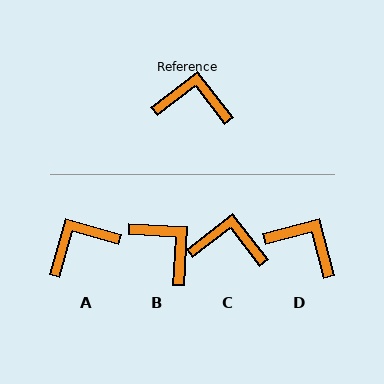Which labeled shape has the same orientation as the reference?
C.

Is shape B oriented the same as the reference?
No, it is off by about 41 degrees.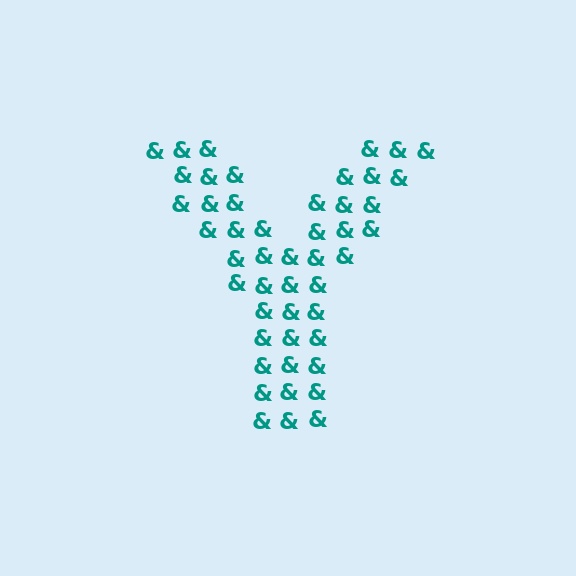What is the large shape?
The large shape is the letter Y.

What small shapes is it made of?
It is made of small ampersands.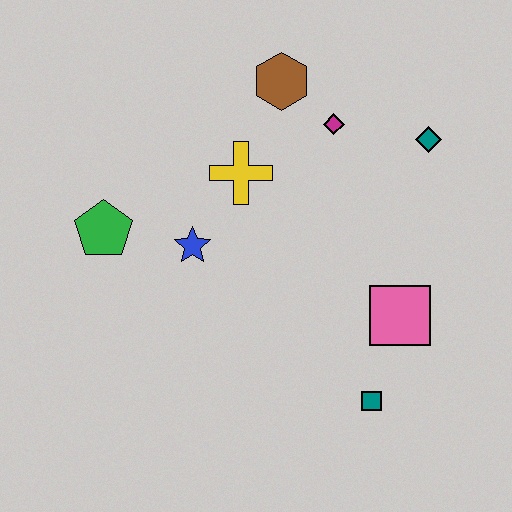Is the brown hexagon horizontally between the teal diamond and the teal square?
No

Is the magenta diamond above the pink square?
Yes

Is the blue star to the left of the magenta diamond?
Yes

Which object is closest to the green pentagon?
The blue star is closest to the green pentagon.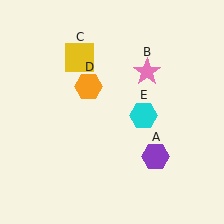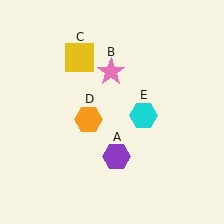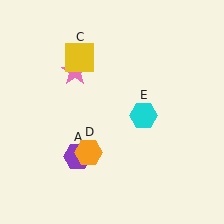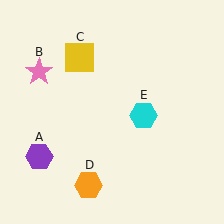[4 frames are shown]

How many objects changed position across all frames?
3 objects changed position: purple hexagon (object A), pink star (object B), orange hexagon (object D).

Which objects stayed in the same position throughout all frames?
Yellow square (object C) and cyan hexagon (object E) remained stationary.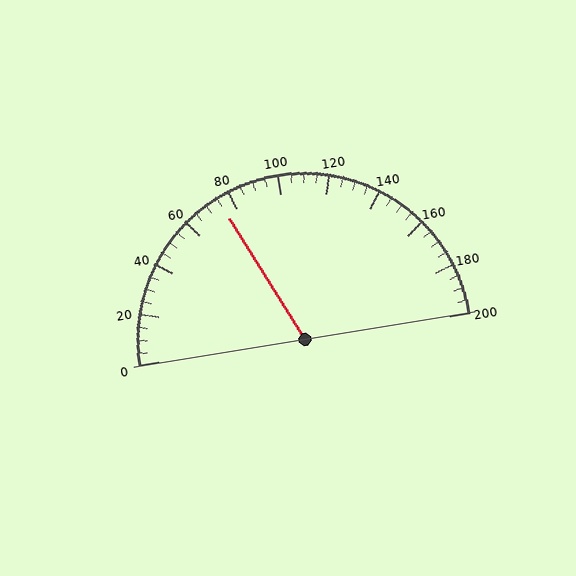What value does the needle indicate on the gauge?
The needle indicates approximately 75.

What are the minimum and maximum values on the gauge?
The gauge ranges from 0 to 200.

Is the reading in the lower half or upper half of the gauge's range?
The reading is in the lower half of the range (0 to 200).